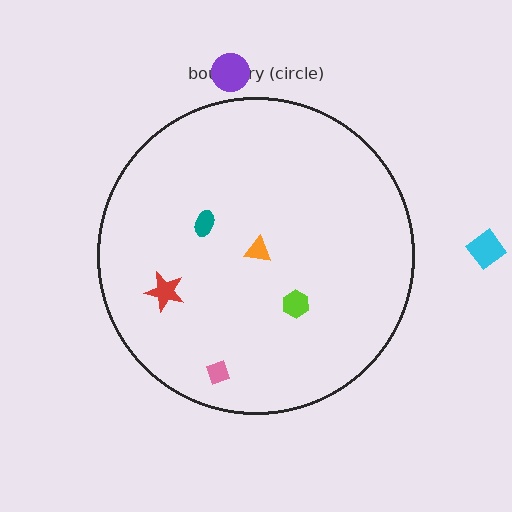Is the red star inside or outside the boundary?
Inside.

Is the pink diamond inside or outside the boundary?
Inside.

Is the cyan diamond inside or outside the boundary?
Outside.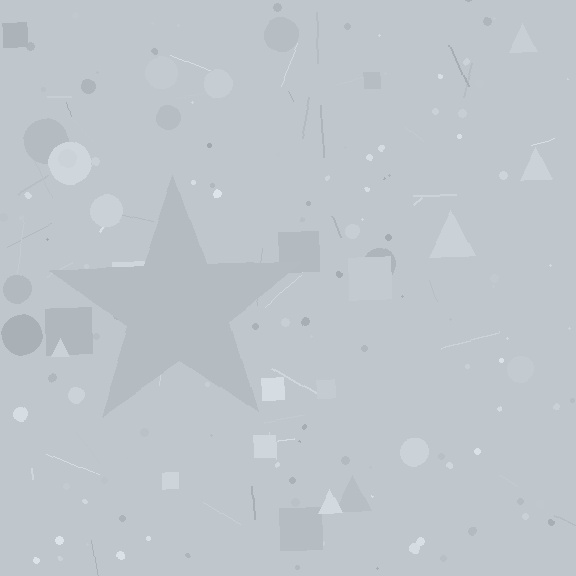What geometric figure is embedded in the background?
A star is embedded in the background.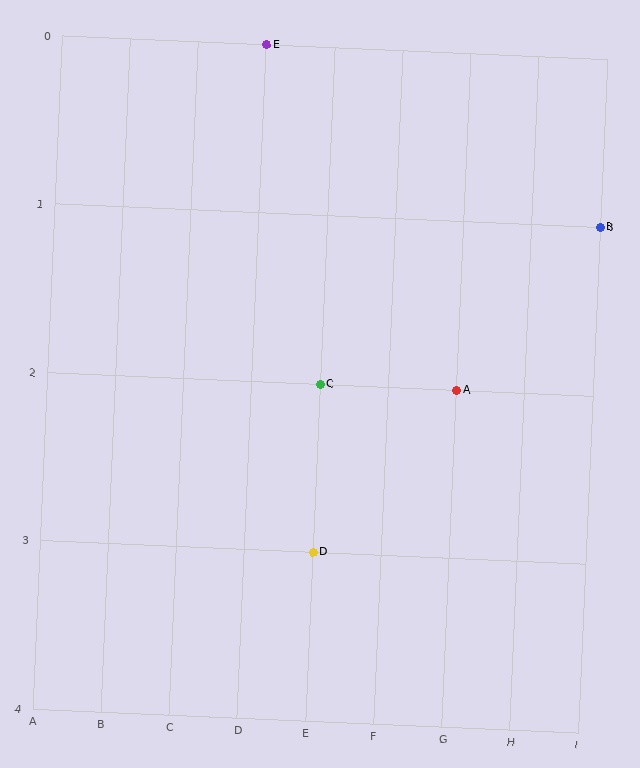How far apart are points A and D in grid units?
Points A and D are 2 columns and 1 row apart (about 2.2 grid units diagonally).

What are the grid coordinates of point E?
Point E is at grid coordinates (D, 0).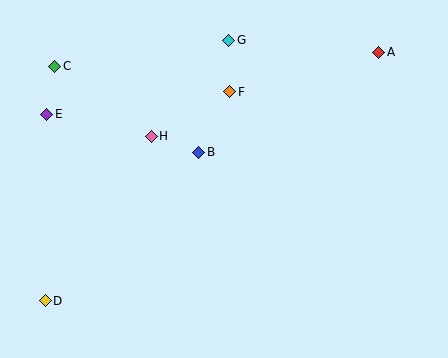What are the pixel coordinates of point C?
Point C is at (55, 66).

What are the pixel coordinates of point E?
Point E is at (47, 114).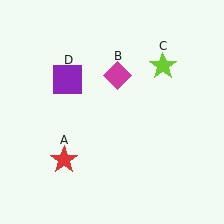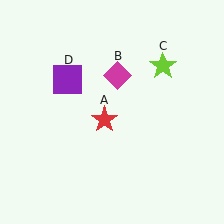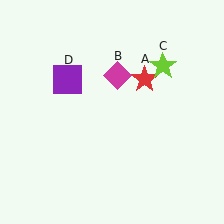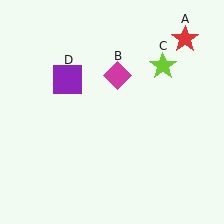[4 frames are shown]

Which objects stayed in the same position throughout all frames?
Magenta diamond (object B) and lime star (object C) and purple square (object D) remained stationary.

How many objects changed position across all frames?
1 object changed position: red star (object A).